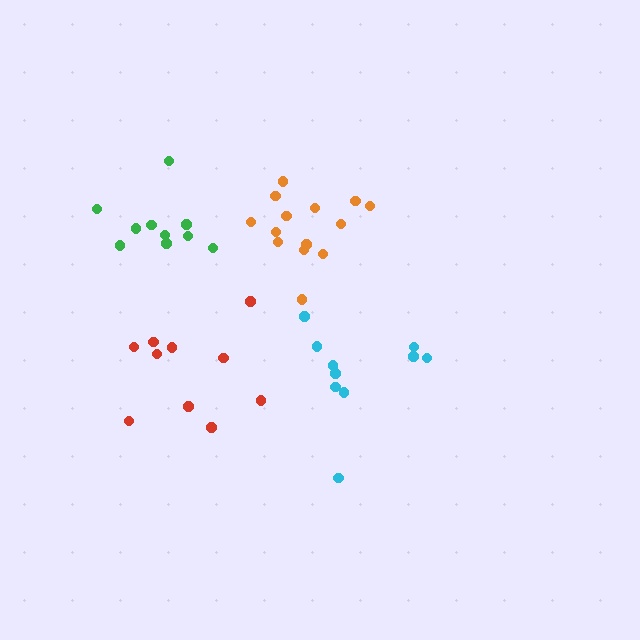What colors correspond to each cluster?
The clusters are colored: orange, green, cyan, red.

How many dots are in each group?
Group 1: 14 dots, Group 2: 10 dots, Group 3: 10 dots, Group 4: 10 dots (44 total).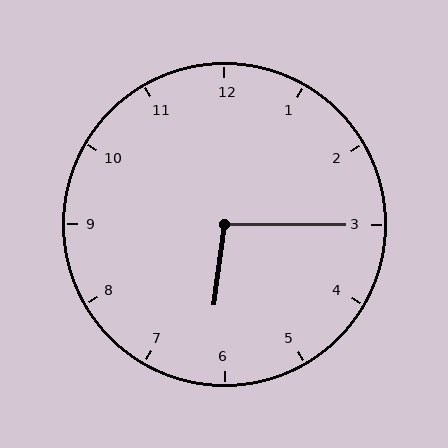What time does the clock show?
6:15.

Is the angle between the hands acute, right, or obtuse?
It is obtuse.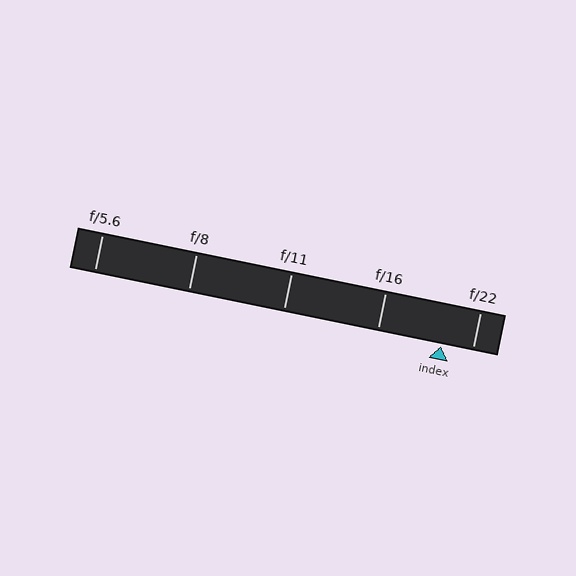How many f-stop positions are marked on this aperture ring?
There are 5 f-stop positions marked.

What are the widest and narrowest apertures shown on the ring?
The widest aperture shown is f/5.6 and the narrowest is f/22.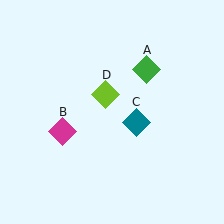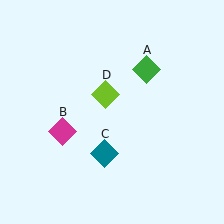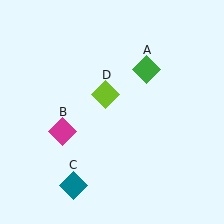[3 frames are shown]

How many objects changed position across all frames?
1 object changed position: teal diamond (object C).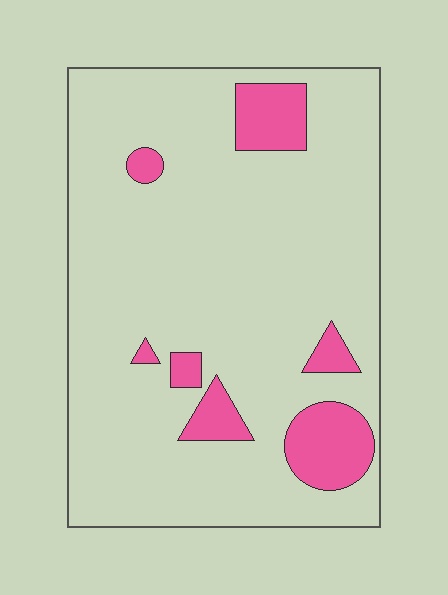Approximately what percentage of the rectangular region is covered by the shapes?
Approximately 15%.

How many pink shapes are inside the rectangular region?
7.